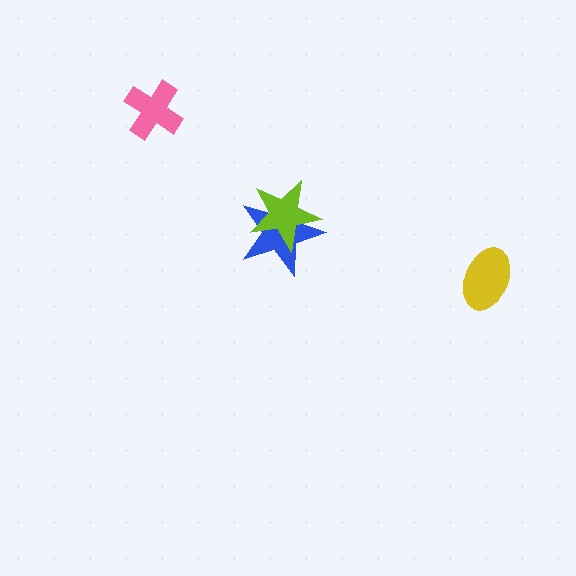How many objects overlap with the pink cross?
0 objects overlap with the pink cross.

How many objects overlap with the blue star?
1 object overlaps with the blue star.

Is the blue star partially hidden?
Yes, it is partially covered by another shape.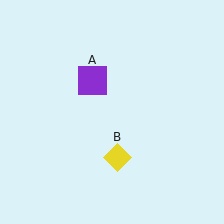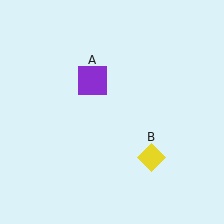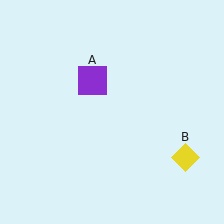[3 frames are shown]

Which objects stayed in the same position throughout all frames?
Purple square (object A) remained stationary.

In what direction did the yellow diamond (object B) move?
The yellow diamond (object B) moved right.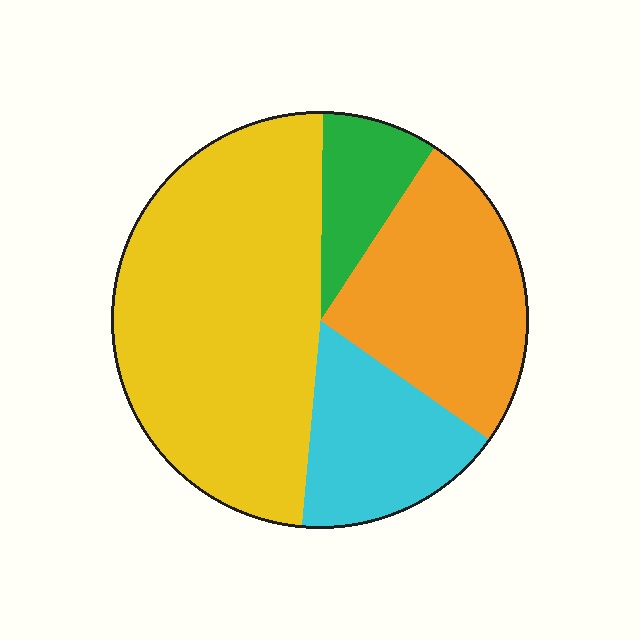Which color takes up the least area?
Green, at roughly 10%.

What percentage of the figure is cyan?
Cyan covers 17% of the figure.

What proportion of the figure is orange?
Orange takes up about one quarter (1/4) of the figure.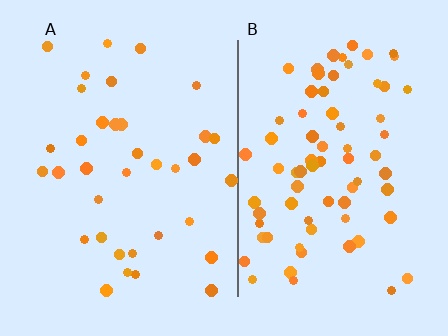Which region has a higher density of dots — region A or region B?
B (the right).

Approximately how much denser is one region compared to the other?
Approximately 2.1× — region B over region A.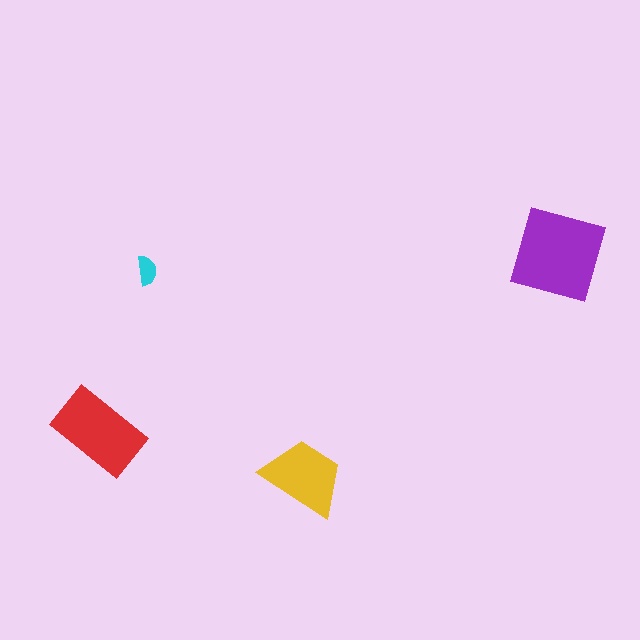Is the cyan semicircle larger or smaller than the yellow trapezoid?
Smaller.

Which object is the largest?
The purple square.